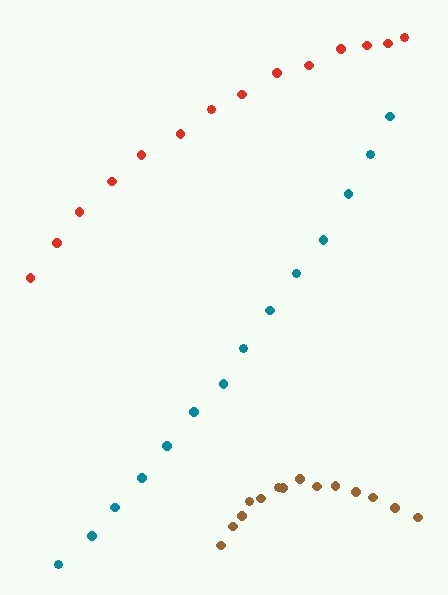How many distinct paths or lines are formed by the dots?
There are 3 distinct paths.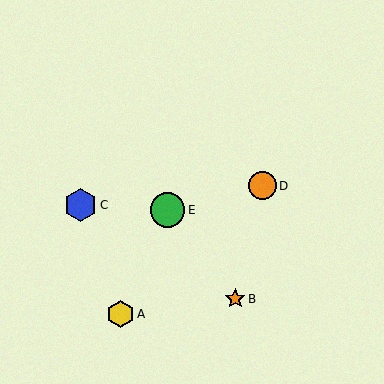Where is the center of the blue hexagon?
The center of the blue hexagon is at (80, 205).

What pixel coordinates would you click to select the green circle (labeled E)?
Click at (168, 210) to select the green circle E.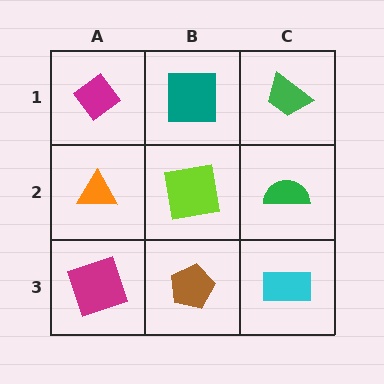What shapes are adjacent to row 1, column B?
A lime square (row 2, column B), a magenta diamond (row 1, column A), a green trapezoid (row 1, column C).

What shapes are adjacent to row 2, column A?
A magenta diamond (row 1, column A), a magenta square (row 3, column A), a lime square (row 2, column B).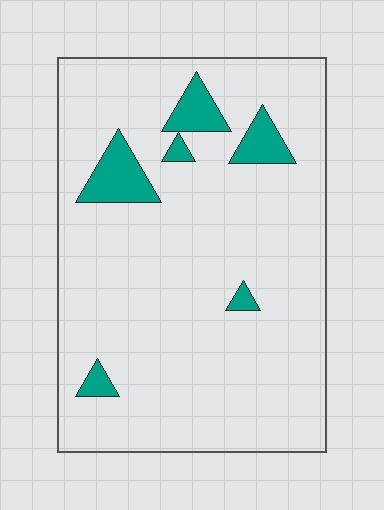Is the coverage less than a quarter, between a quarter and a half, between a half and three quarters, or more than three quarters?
Less than a quarter.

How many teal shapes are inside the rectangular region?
6.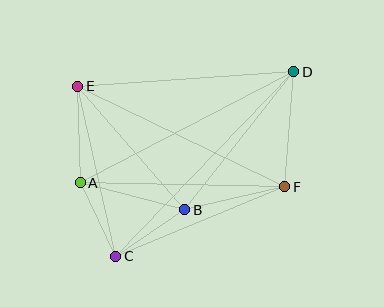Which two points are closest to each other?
Points A and C are closest to each other.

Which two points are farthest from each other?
Points C and D are farthest from each other.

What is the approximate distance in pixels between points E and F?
The distance between E and F is approximately 230 pixels.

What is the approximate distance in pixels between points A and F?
The distance between A and F is approximately 205 pixels.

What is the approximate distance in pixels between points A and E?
The distance between A and E is approximately 96 pixels.